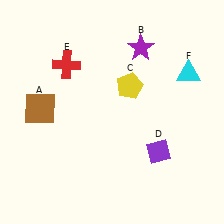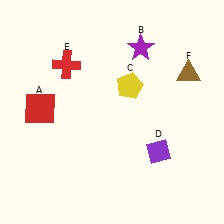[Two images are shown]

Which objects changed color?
A changed from brown to red. F changed from cyan to brown.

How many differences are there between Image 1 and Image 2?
There are 2 differences between the two images.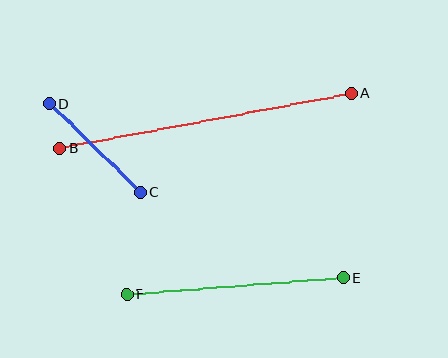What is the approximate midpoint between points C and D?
The midpoint is at approximately (95, 148) pixels.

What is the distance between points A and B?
The distance is approximately 296 pixels.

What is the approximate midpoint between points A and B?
The midpoint is at approximately (206, 121) pixels.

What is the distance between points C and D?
The distance is approximately 127 pixels.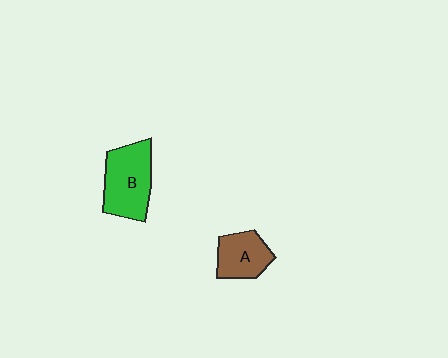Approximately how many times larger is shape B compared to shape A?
Approximately 1.5 times.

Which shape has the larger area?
Shape B (green).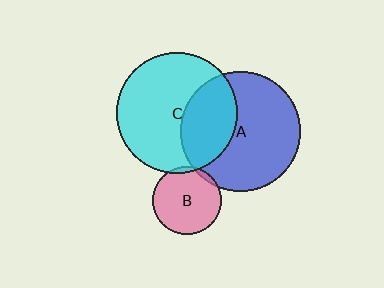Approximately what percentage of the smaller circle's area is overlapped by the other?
Approximately 35%.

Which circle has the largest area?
Circle C (cyan).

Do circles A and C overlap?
Yes.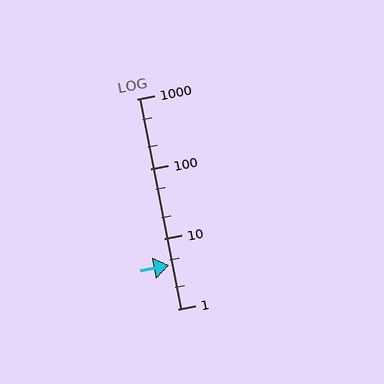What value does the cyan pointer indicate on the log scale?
The pointer indicates approximately 4.2.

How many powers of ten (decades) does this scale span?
The scale spans 3 decades, from 1 to 1000.